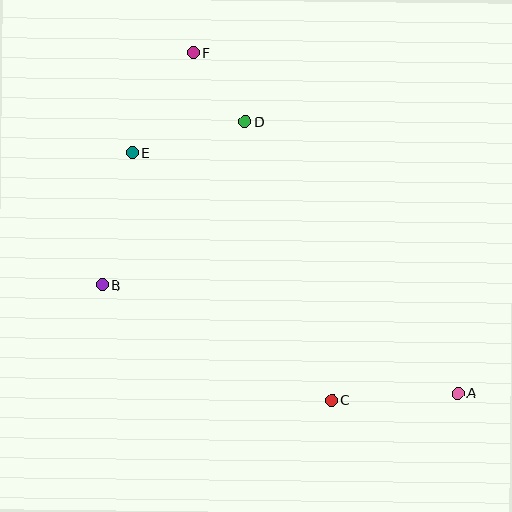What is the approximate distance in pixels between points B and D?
The distance between B and D is approximately 217 pixels.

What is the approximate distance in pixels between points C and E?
The distance between C and E is approximately 318 pixels.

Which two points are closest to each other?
Points D and F are closest to each other.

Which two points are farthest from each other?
Points A and F are farthest from each other.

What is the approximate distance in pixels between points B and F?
The distance between B and F is approximately 249 pixels.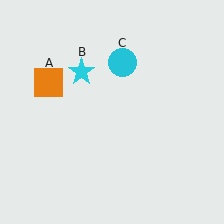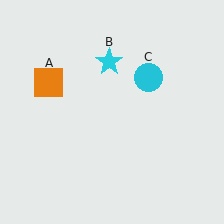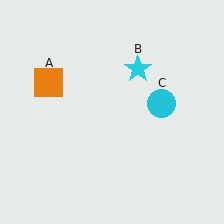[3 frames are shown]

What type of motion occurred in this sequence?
The cyan star (object B), cyan circle (object C) rotated clockwise around the center of the scene.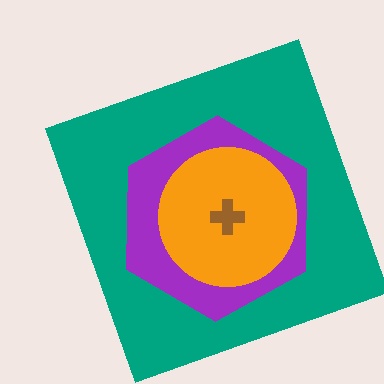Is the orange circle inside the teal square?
Yes.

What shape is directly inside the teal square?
The purple hexagon.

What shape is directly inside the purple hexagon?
The orange circle.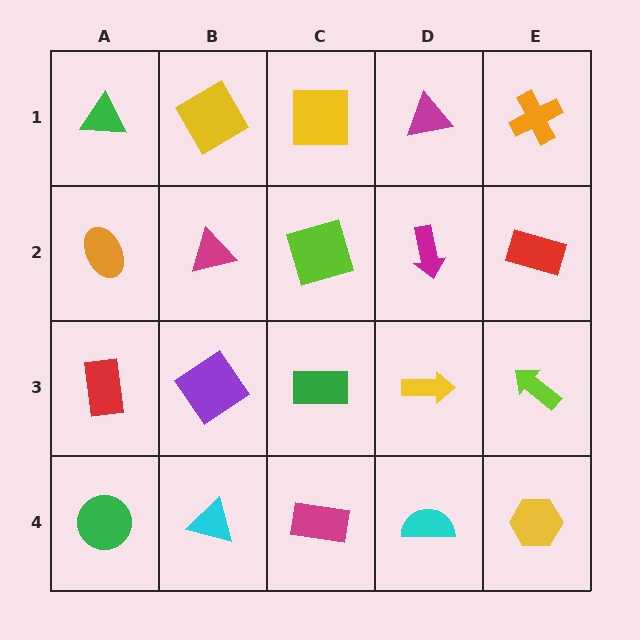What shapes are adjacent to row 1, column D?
A magenta arrow (row 2, column D), a yellow square (row 1, column C), an orange cross (row 1, column E).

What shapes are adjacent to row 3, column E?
A red rectangle (row 2, column E), a yellow hexagon (row 4, column E), a yellow arrow (row 3, column D).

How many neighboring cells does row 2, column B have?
4.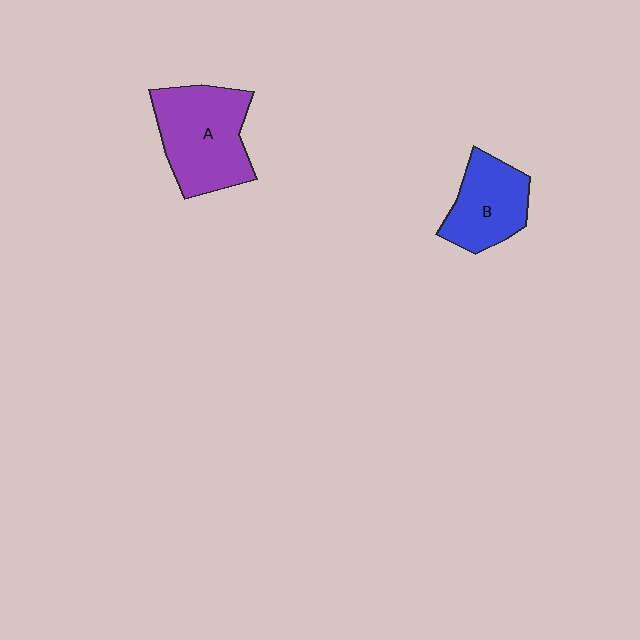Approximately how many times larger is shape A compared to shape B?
Approximately 1.4 times.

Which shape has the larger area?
Shape A (purple).